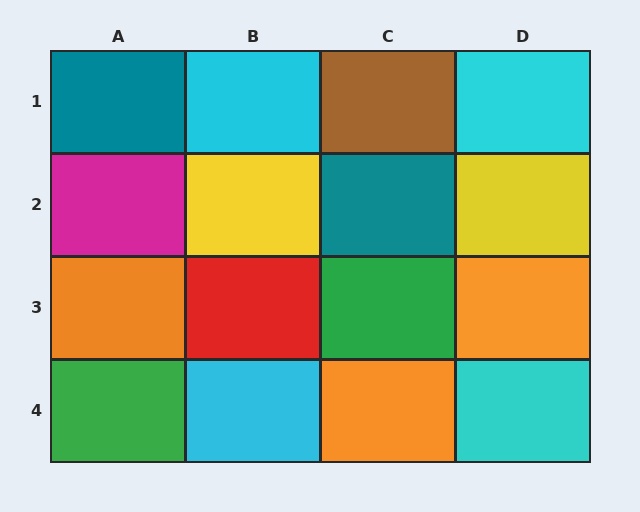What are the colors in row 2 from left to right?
Magenta, yellow, teal, yellow.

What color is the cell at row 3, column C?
Green.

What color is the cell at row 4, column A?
Green.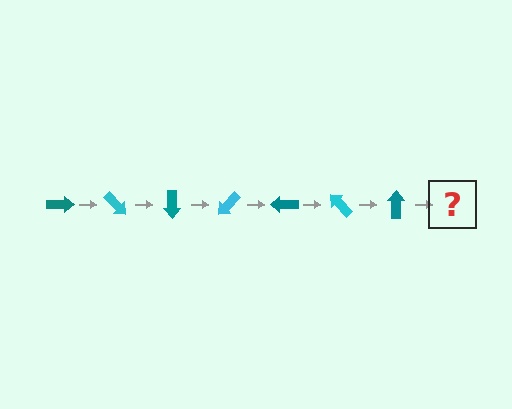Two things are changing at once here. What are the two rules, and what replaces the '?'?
The two rules are that it rotates 45 degrees each step and the color cycles through teal and cyan. The '?' should be a cyan arrow, rotated 315 degrees from the start.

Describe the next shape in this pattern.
It should be a cyan arrow, rotated 315 degrees from the start.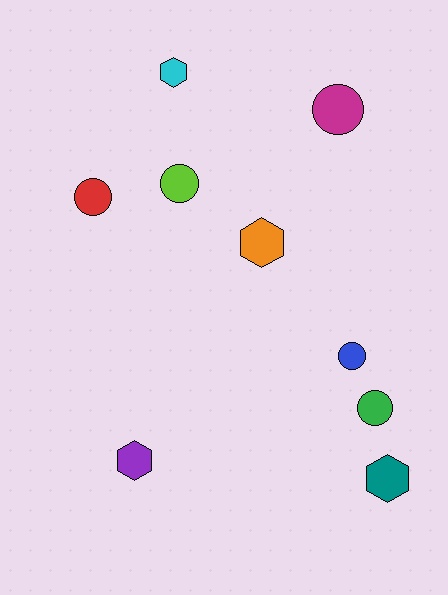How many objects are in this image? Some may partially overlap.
There are 9 objects.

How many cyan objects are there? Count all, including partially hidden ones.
There is 1 cyan object.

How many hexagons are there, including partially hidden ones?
There are 4 hexagons.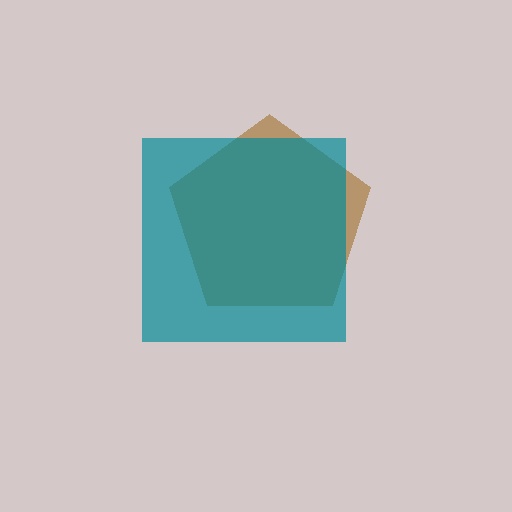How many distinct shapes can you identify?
There are 2 distinct shapes: a brown pentagon, a teal square.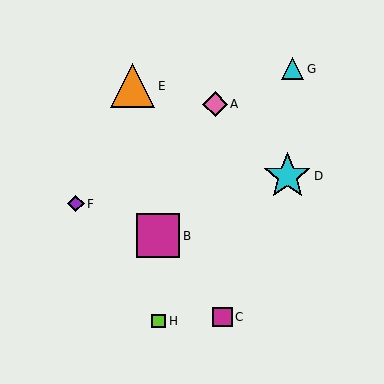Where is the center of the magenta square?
The center of the magenta square is at (158, 236).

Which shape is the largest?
The cyan star (labeled D) is the largest.